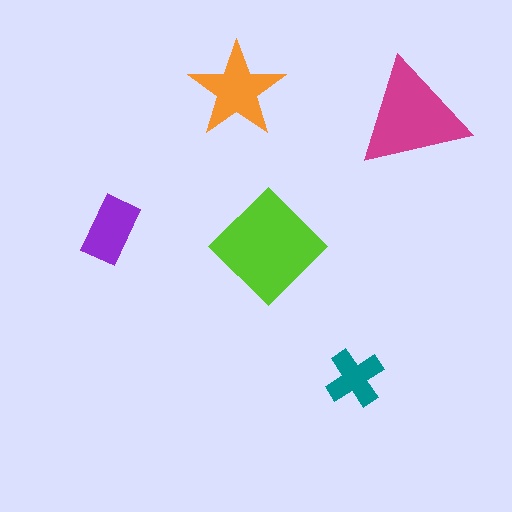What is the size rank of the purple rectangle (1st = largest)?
4th.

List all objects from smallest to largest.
The teal cross, the purple rectangle, the orange star, the magenta triangle, the lime diamond.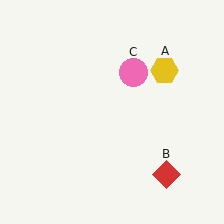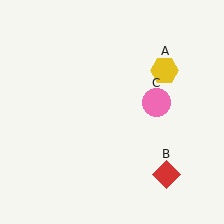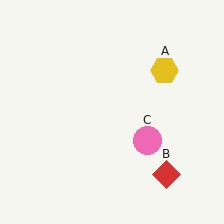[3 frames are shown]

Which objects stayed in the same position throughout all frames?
Yellow hexagon (object A) and red diamond (object B) remained stationary.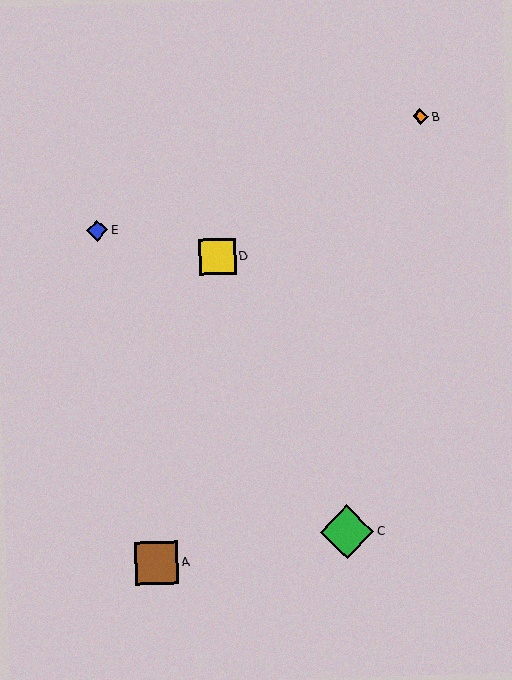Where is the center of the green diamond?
The center of the green diamond is at (347, 532).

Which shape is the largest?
The green diamond (labeled C) is the largest.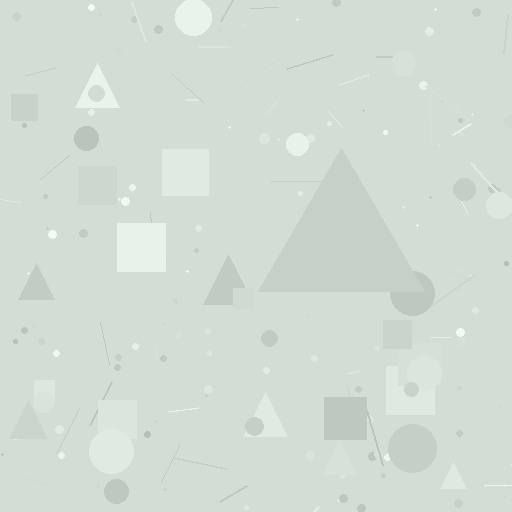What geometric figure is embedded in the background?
A triangle is embedded in the background.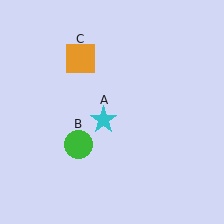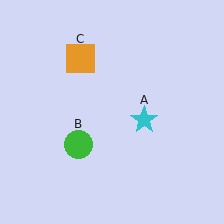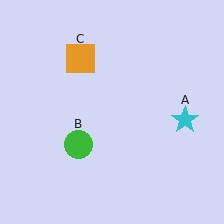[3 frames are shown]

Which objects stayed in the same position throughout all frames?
Green circle (object B) and orange square (object C) remained stationary.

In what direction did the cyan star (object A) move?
The cyan star (object A) moved right.